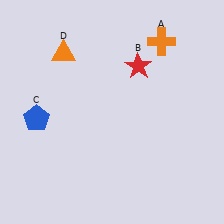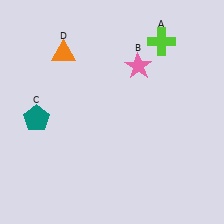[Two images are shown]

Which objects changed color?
A changed from orange to lime. B changed from red to pink. C changed from blue to teal.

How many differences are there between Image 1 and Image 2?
There are 3 differences between the two images.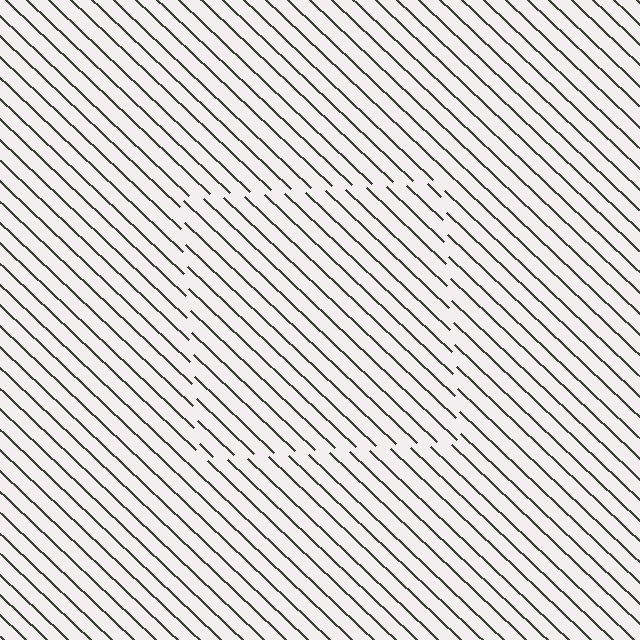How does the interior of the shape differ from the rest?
The interior of the shape contains the same grating, shifted by half a period — the contour is defined by the phase discontinuity where line-ends from the inner and outer gratings abut.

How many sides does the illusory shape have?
4 sides — the line-ends trace a square.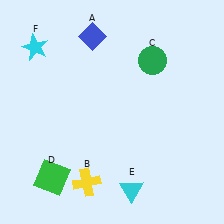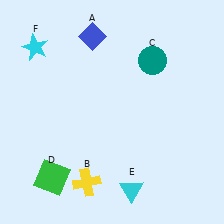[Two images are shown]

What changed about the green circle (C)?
In Image 1, C is green. In Image 2, it changed to teal.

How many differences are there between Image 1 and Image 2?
There is 1 difference between the two images.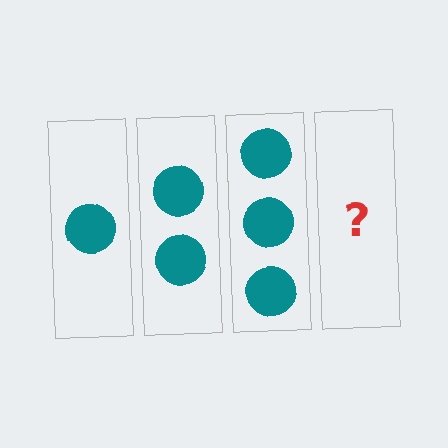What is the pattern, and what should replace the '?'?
The pattern is that each step adds one more circle. The '?' should be 4 circles.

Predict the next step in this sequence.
The next step is 4 circles.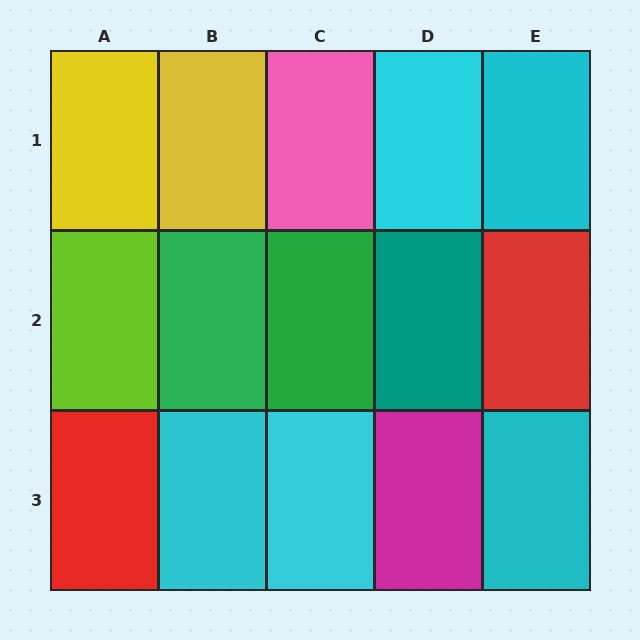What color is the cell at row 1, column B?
Yellow.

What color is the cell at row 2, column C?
Green.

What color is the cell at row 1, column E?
Cyan.